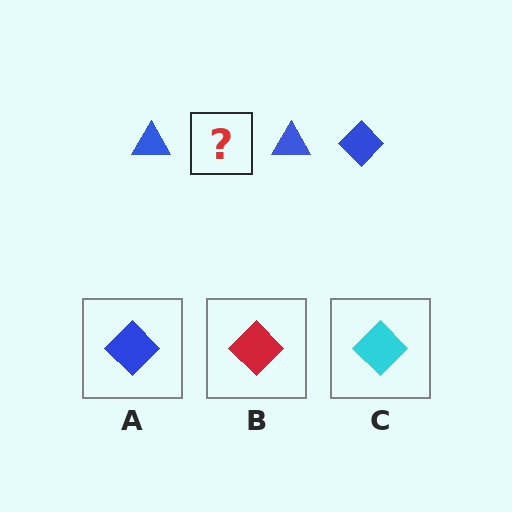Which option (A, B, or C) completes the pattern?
A.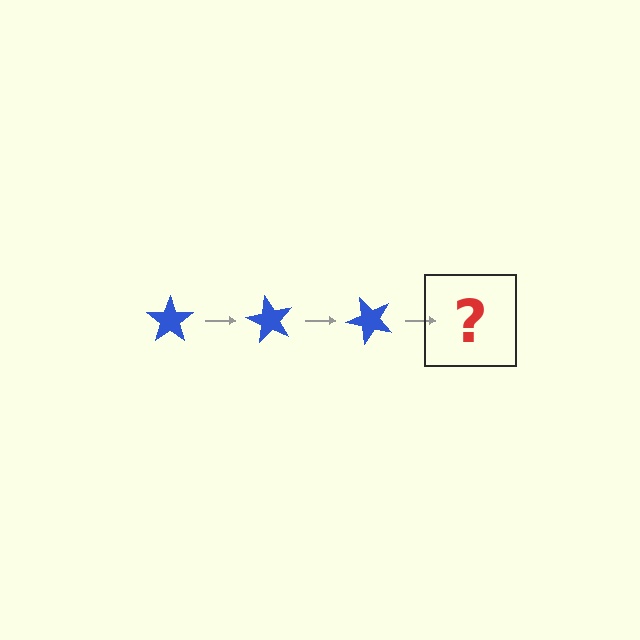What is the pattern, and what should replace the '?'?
The pattern is that the star rotates 60 degrees each step. The '?' should be a blue star rotated 180 degrees.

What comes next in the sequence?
The next element should be a blue star rotated 180 degrees.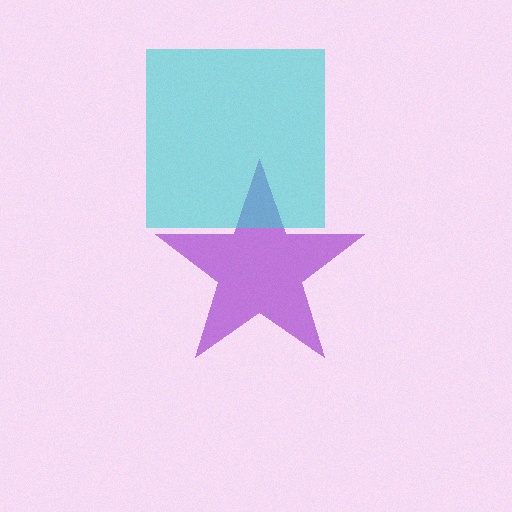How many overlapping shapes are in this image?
There are 2 overlapping shapes in the image.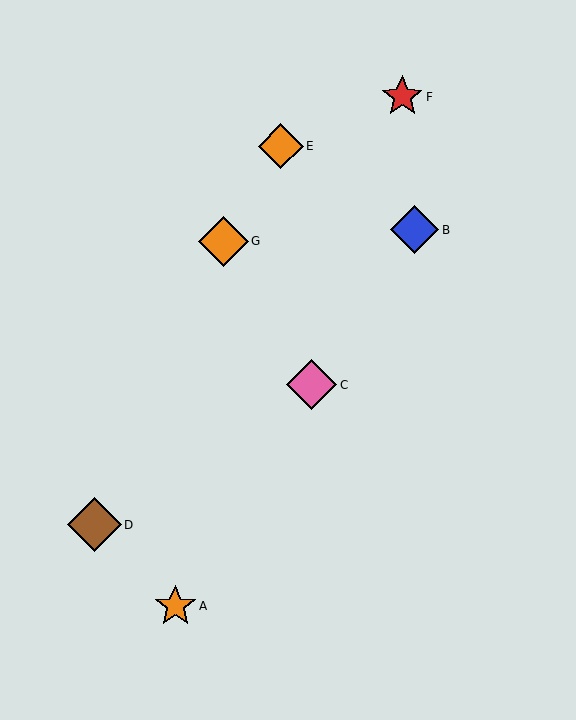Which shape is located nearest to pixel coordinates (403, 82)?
The red star (labeled F) at (402, 97) is nearest to that location.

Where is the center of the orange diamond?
The center of the orange diamond is at (223, 241).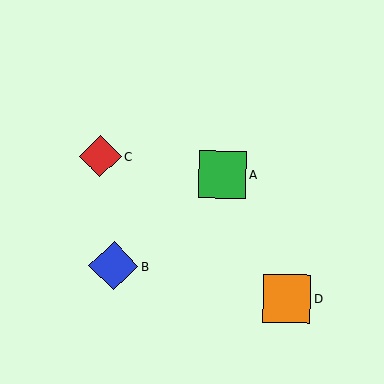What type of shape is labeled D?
Shape D is an orange square.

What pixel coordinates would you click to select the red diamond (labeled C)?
Click at (100, 156) to select the red diamond C.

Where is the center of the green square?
The center of the green square is at (223, 175).